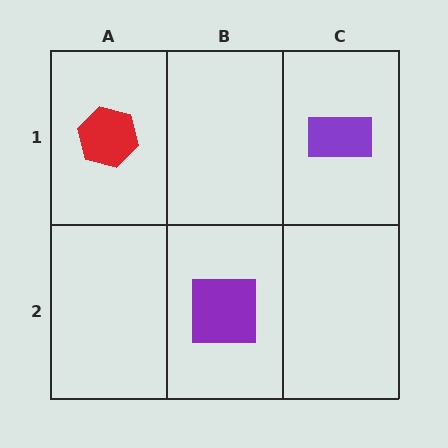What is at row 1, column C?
A purple rectangle.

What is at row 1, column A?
A red hexagon.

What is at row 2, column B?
A purple square.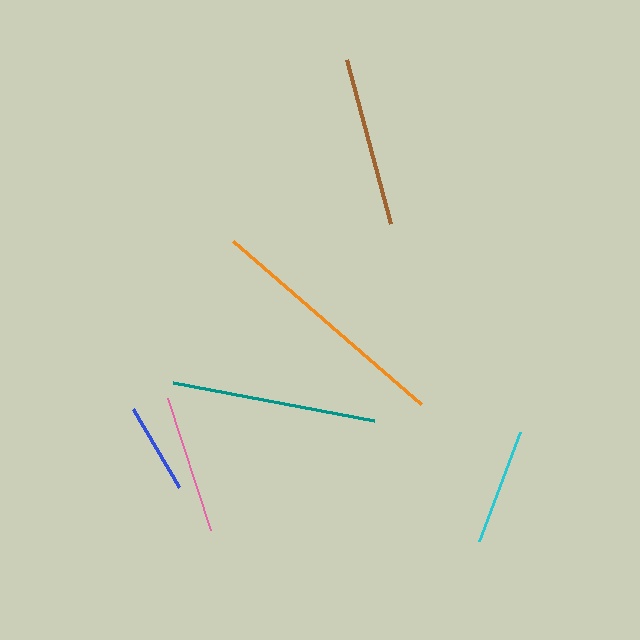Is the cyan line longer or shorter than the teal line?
The teal line is longer than the cyan line.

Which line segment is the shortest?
The blue line is the shortest at approximately 91 pixels.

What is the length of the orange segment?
The orange segment is approximately 249 pixels long.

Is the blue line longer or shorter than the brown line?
The brown line is longer than the blue line.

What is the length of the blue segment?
The blue segment is approximately 91 pixels long.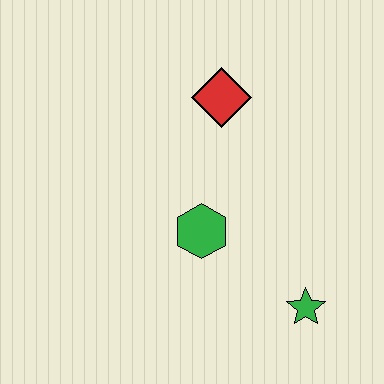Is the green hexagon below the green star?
No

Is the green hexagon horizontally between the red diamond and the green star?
No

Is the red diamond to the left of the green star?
Yes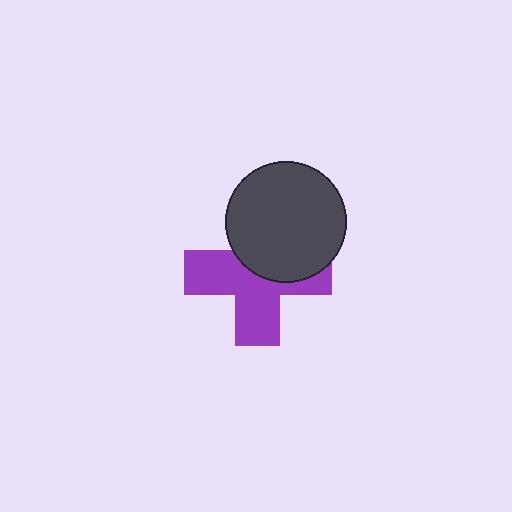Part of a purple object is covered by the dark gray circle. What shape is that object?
It is a cross.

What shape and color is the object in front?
The object in front is a dark gray circle.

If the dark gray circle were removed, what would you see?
You would see the complete purple cross.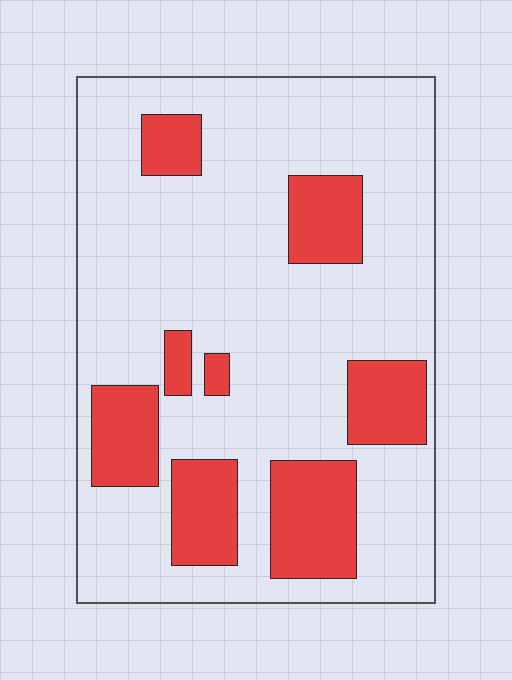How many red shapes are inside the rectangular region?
8.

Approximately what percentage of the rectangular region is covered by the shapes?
Approximately 25%.